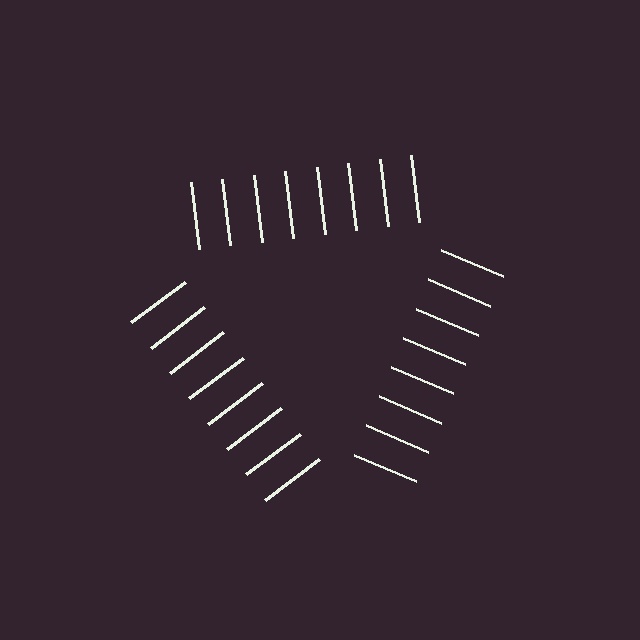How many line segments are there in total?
24 — 8 along each of the 3 edges.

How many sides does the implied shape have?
3 sides — the line-ends trace a triangle.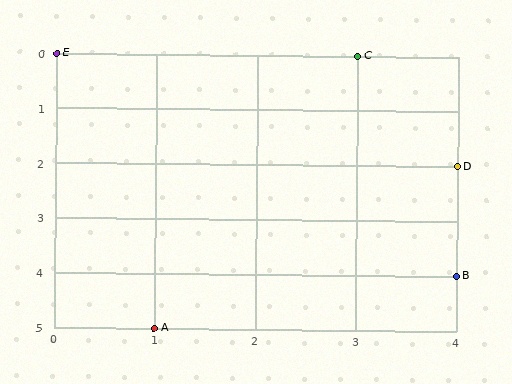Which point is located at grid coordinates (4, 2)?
Point D is at (4, 2).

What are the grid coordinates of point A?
Point A is at grid coordinates (1, 5).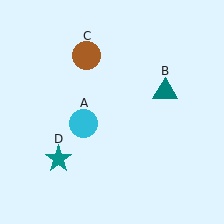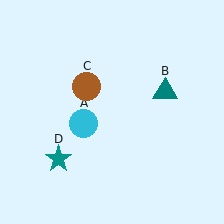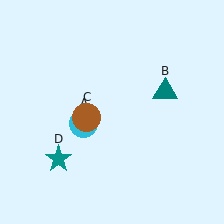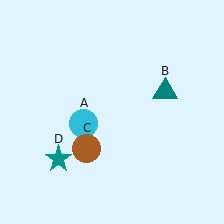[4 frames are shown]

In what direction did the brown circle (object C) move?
The brown circle (object C) moved down.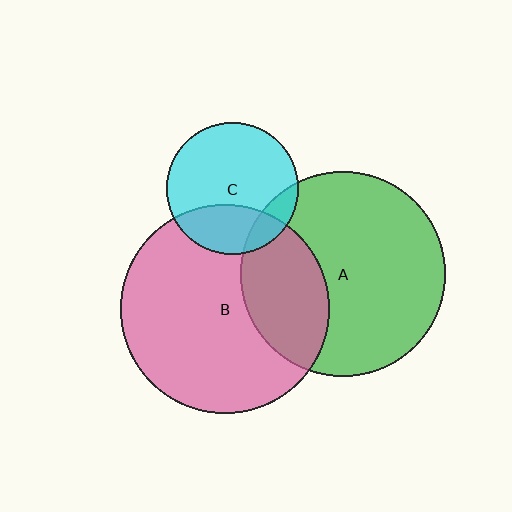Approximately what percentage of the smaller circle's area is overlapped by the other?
Approximately 30%.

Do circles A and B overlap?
Yes.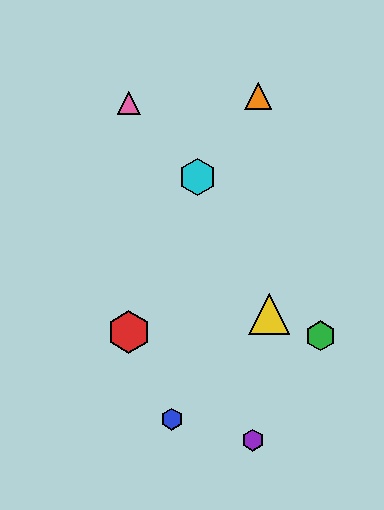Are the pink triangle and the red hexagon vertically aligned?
Yes, both are at x≈129.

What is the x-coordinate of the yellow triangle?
The yellow triangle is at x≈269.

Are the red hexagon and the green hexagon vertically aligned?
No, the red hexagon is at x≈129 and the green hexagon is at x≈320.